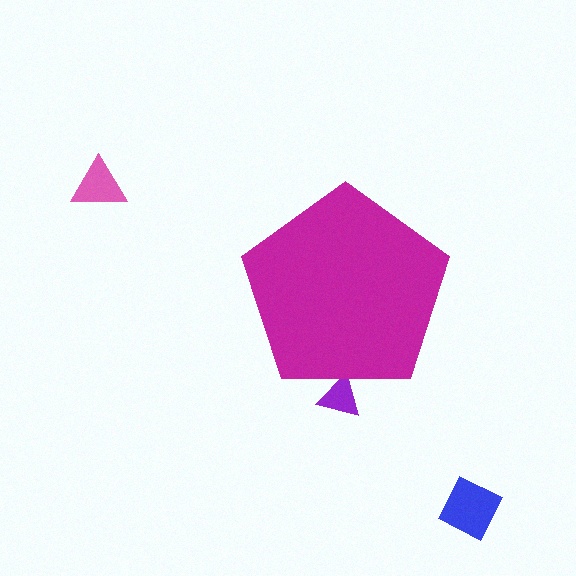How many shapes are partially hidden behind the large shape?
1 shape is partially hidden.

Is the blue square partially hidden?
No, the blue square is fully visible.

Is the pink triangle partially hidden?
No, the pink triangle is fully visible.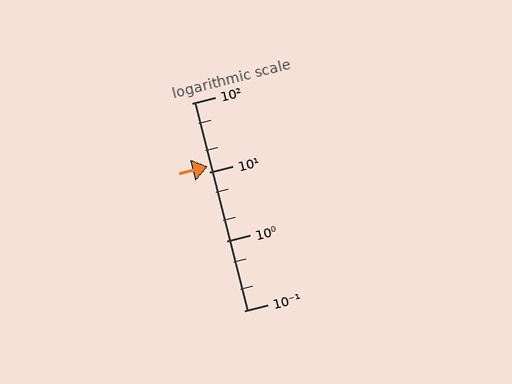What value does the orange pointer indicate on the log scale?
The pointer indicates approximately 12.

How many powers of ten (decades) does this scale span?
The scale spans 3 decades, from 0.1 to 100.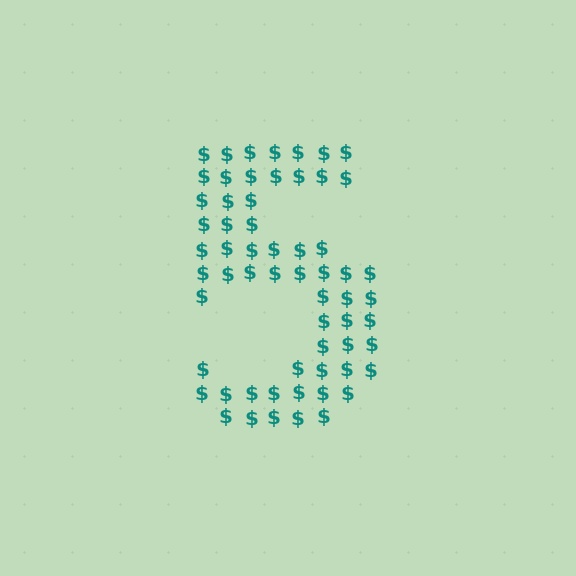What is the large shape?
The large shape is the digit 5.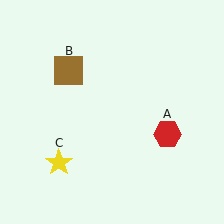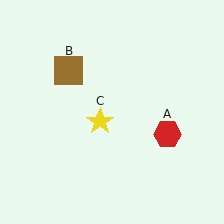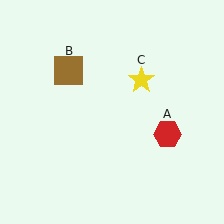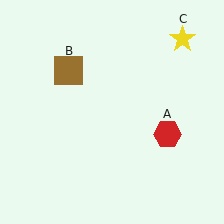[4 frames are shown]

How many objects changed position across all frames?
1 object changed position: yellow star (object C).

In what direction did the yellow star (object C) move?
The yellow star (object C) moved up and to the right.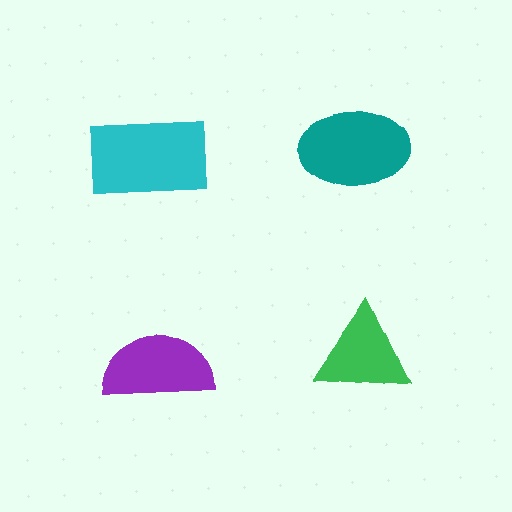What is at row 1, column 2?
A teal ellipse.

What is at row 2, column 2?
A green triangle.